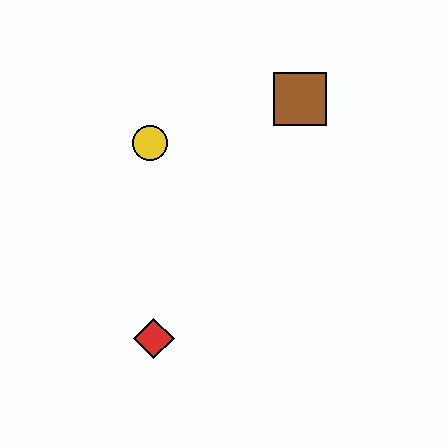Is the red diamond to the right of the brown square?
No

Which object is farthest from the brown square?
The red diamond is farthest from the brown square.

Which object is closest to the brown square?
The yellow circle is closest to the brown square.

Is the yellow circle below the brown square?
Yes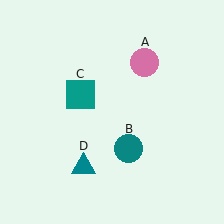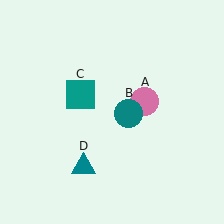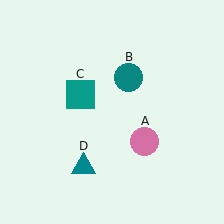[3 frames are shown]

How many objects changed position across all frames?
2 objects changed position: pink circle (object A), teal circle (object B).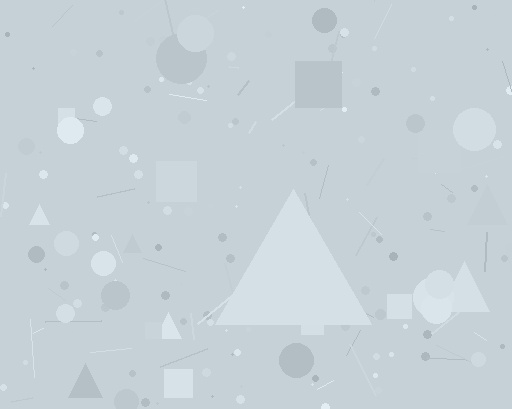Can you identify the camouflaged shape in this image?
The camouflaged shape is a triangle.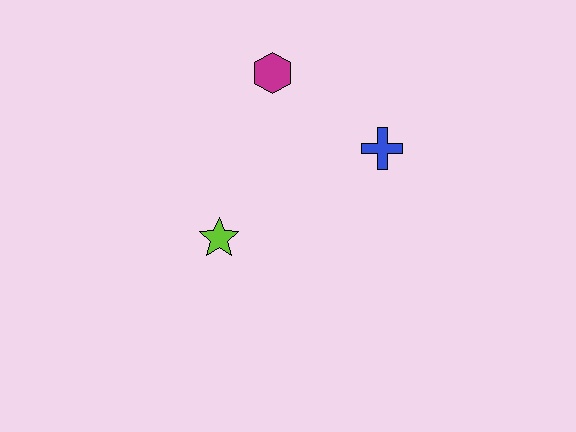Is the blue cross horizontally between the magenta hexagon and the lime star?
No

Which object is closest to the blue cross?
The magenta hexagon is closest to the blue cross.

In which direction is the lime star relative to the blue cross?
The lime star is to the left of the blue cross.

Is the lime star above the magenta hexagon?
No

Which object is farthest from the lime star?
The blue cross is farthest from the lime star.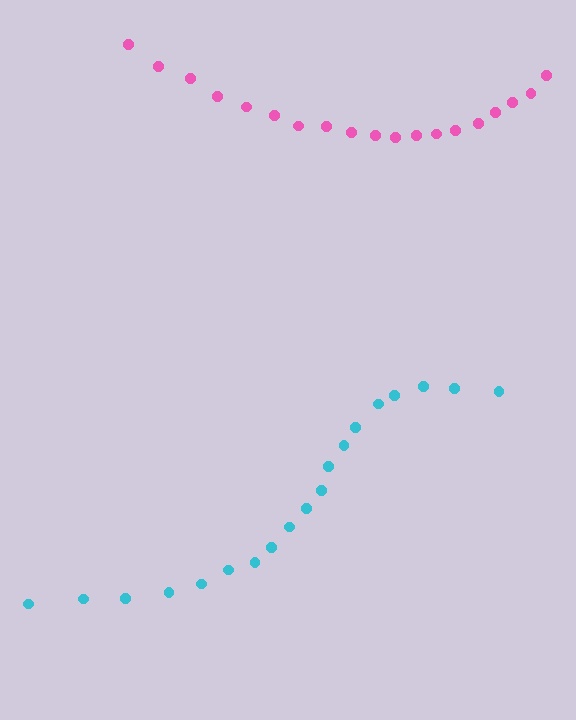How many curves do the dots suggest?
There are 2 distinct paths.